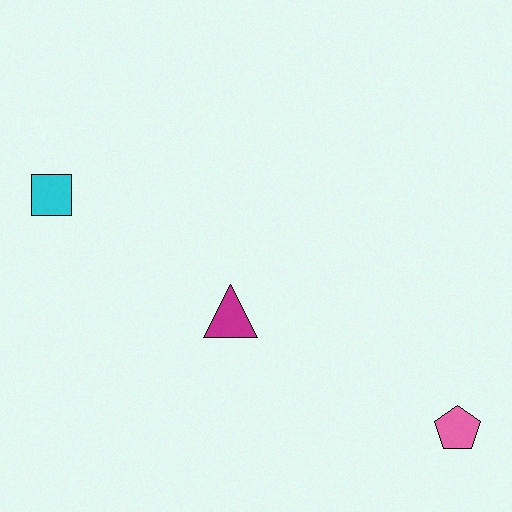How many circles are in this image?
There are no circles.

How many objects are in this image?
There are 3 objects.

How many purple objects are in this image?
There are no purple objects.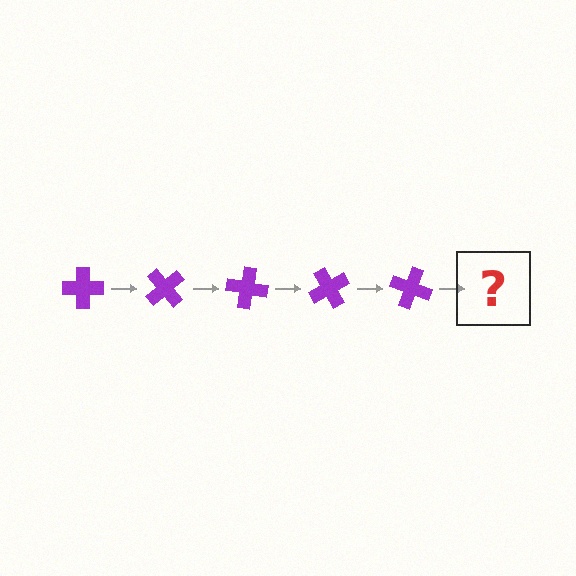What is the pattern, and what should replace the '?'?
The pattern is that the cross rotates 50 degrees each step. The '?' should be a purple cross rotated 250 degrees.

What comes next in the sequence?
The next element should be a purple cross rotated 250 degrees.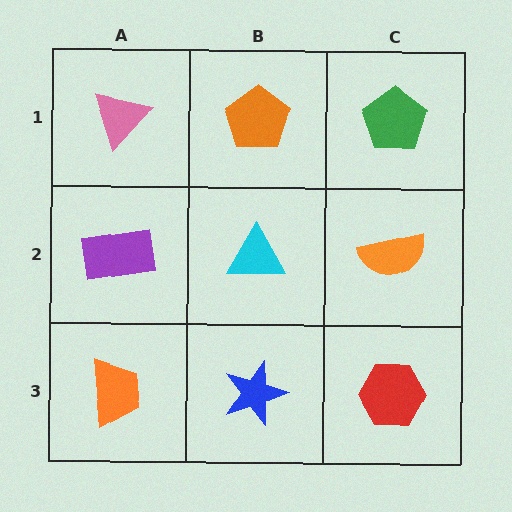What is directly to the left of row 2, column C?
A cyan triangle.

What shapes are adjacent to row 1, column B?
A cyan triangle (row 2, column B), a pink triangle (row 1, column A), a green pentagon (row 1, column C).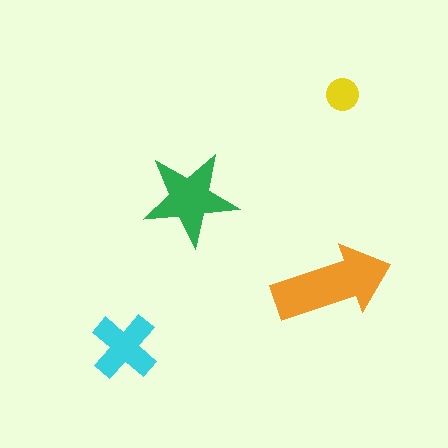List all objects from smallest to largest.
The yellow circle, the cyan cross, the green star, the orange arrow.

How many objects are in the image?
There are 4 objects in the image.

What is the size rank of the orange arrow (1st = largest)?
1st.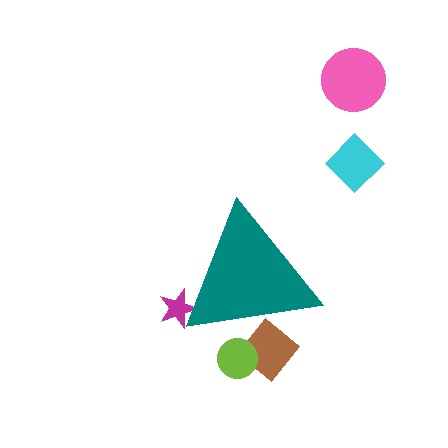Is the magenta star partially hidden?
Yes, the magenta star is partially hidden behind the teal triangle.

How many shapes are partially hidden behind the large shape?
3 shapes are partially hidden.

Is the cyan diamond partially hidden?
No, the cyan diamond is fully visible.